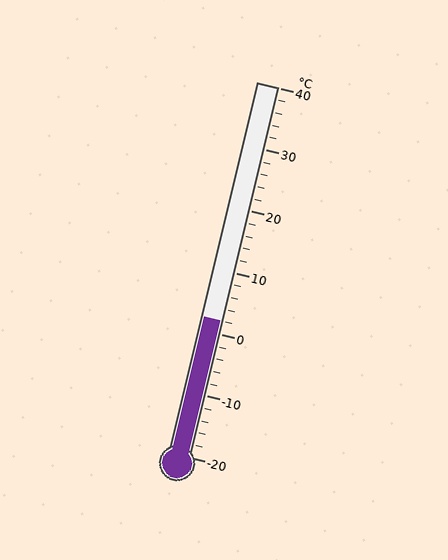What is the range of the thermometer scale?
The thermometer scale ranges from -20°C to 40°C.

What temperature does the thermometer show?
The thermometer shows approximately 2°C.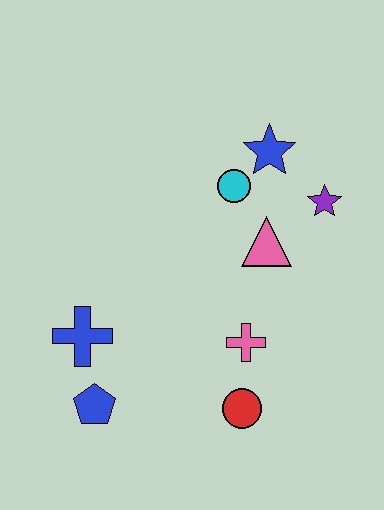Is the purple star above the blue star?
No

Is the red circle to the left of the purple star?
Yes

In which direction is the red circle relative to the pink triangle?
The red circle is below the pink triangle.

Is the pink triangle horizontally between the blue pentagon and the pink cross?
No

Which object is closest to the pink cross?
The red circle is closest to the pink cross.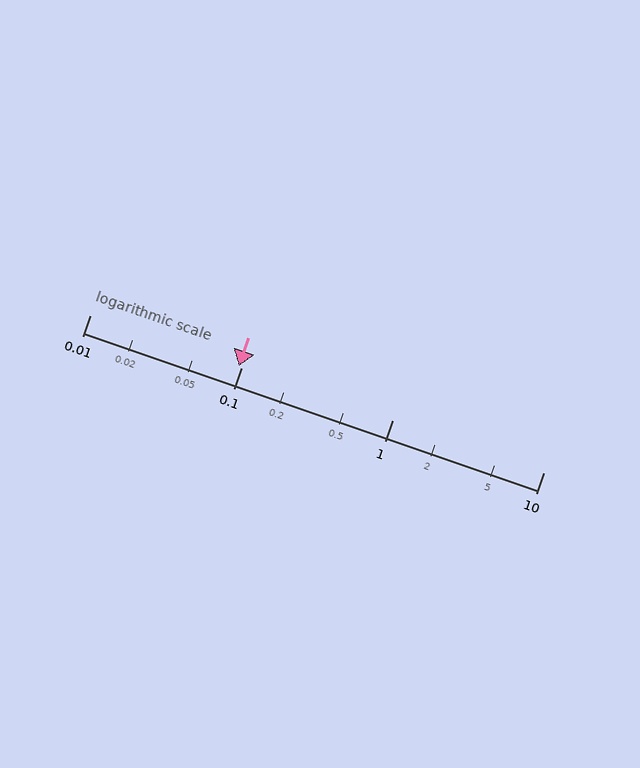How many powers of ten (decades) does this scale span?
The scale spans 3 decades, from 0.01 to 10.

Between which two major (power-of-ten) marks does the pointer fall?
The pointer is between 0.01 and 0.1.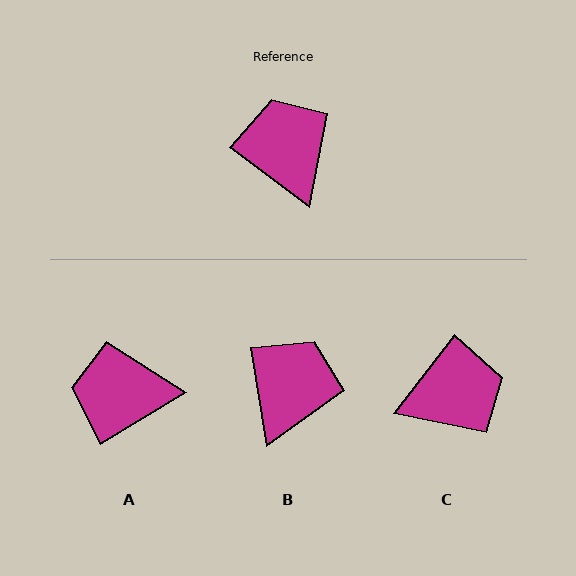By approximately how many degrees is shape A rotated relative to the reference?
Approximately 68 degrees counter-clockwise.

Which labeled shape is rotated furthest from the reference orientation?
C, about 91 degrees away.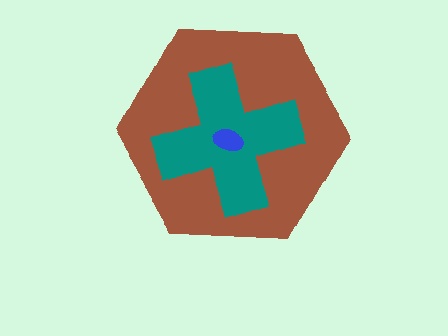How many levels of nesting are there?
3.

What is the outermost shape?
The brown hexagon.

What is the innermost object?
The blue ellipse.